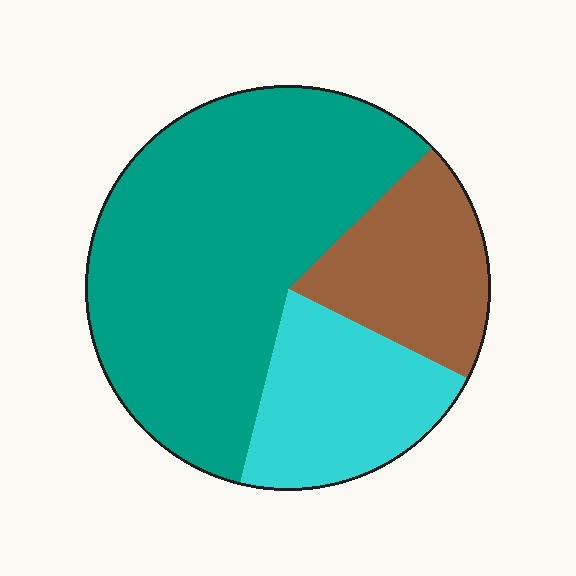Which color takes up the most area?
Teal, at roughly 60%.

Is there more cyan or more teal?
Teal.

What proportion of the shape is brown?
Brown takes up about one fifth (1/5) of the shape.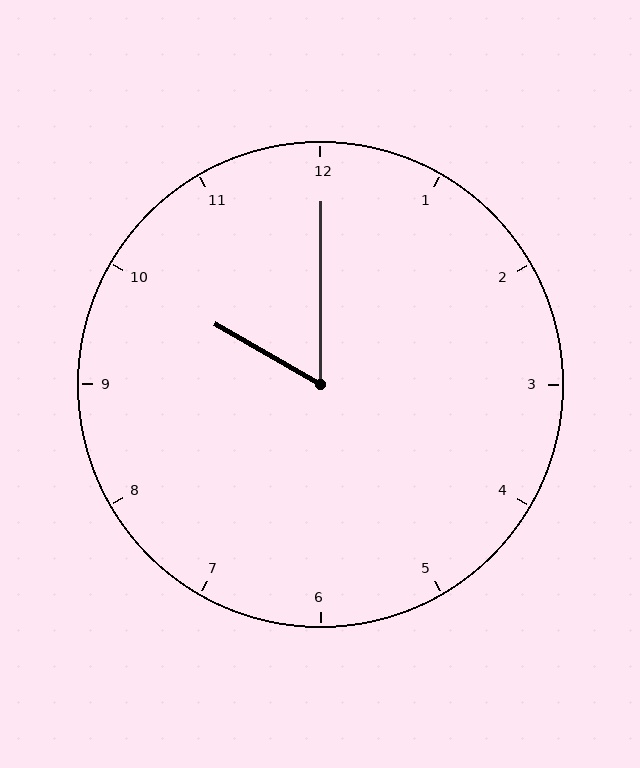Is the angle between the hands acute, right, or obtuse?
It is acute.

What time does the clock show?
10:00.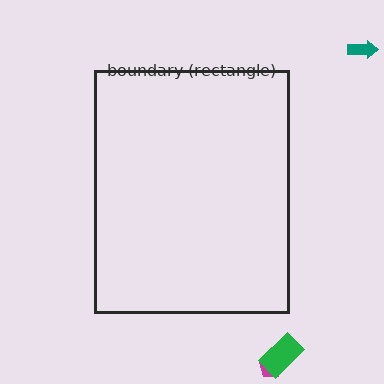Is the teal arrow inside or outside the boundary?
Outside.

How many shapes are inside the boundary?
0 inside, 3 outside.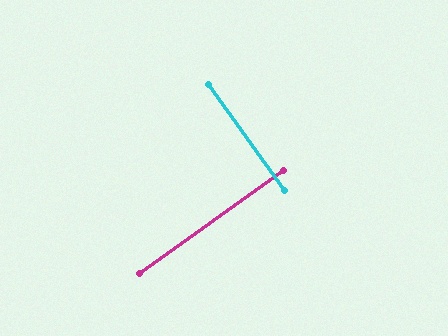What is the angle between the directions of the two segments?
Approximately 90 degrees.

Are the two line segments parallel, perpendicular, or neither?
Perpendicular — they meet at approximately 90°.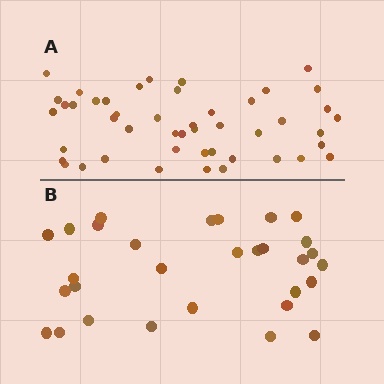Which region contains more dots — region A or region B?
Region A (the top region) has more dots.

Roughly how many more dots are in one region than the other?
Region A has approximately 15 more dots than region B.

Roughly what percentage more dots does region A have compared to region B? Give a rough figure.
About 55% more.